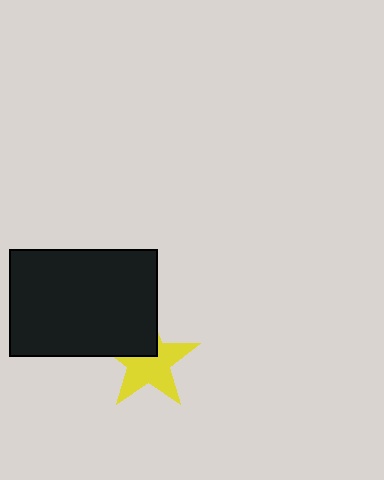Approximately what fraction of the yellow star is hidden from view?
Roughly 34% of the yellow star is hidden behind the black rectangle.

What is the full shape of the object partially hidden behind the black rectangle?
The partially hidden object is a yellow star.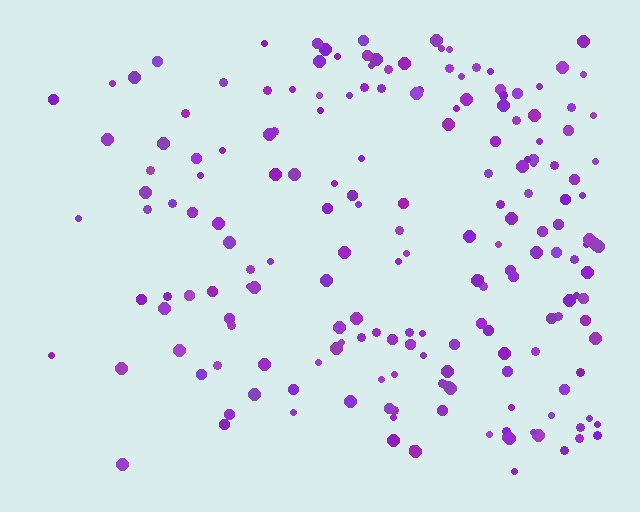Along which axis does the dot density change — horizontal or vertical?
Horizontal.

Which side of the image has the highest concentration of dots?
The right.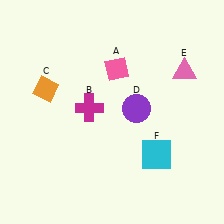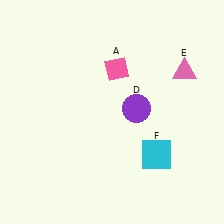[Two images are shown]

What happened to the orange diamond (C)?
The orange diamond (C) was removed in Image 2. It was in the top-left area of Image 1.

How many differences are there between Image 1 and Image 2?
There are 2 differences between the two images.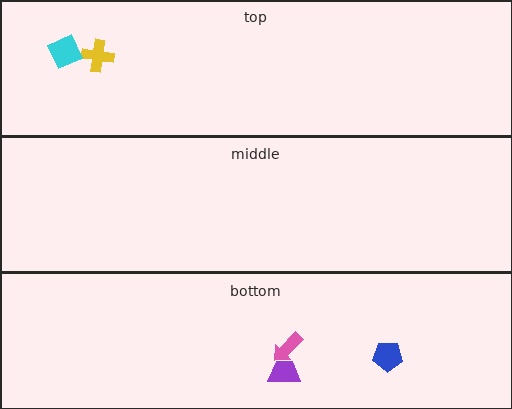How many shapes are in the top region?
2.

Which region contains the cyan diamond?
The top region.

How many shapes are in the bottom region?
3.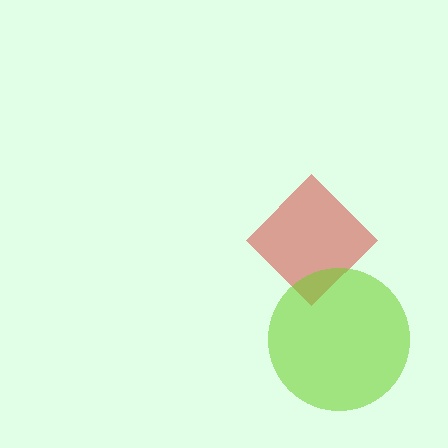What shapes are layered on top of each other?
The layered shapes are: a red diamond, a lime circle.